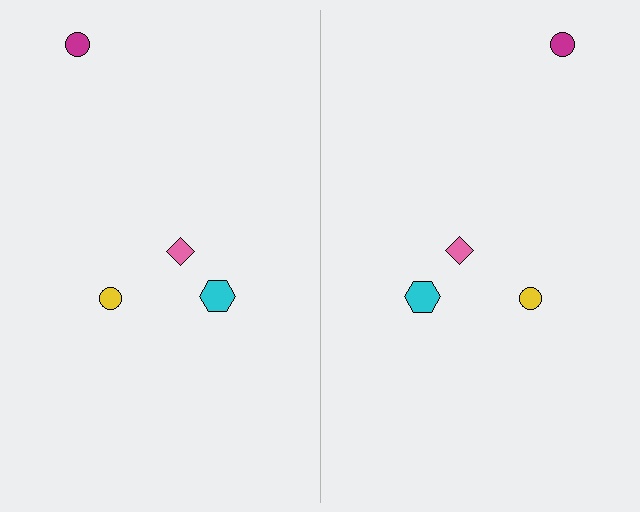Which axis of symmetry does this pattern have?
The pattern has a vertical axis of symmetry running through the center of the image.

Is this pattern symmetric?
Yes, this pattern has bilateral (reflection) symmetry.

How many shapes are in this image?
There are 8 shapes in this image.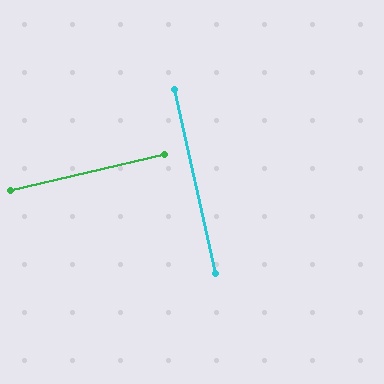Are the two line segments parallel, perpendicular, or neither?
Perpendicular — they meet at approximately 89°.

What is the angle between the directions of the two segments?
Approximately 89 degrees.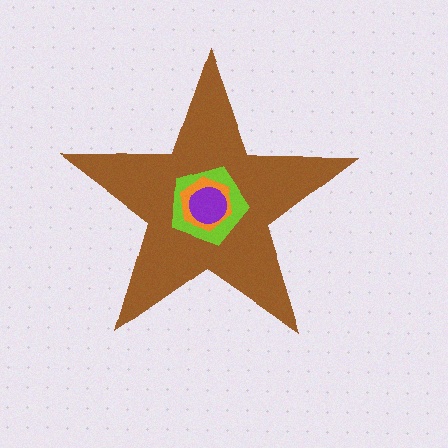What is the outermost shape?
The brown star.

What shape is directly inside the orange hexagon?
The purple circle.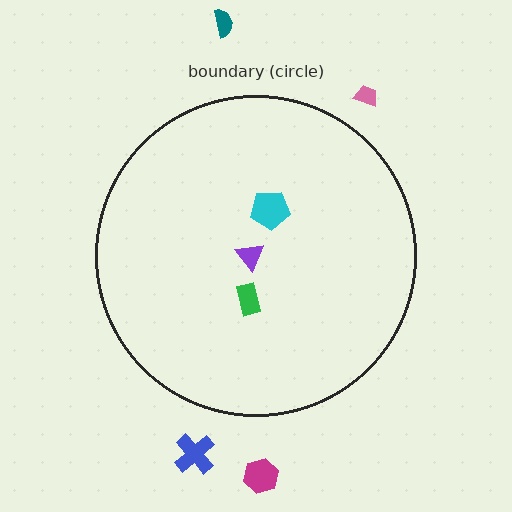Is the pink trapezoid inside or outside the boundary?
Outside.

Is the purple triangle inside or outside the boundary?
Inside.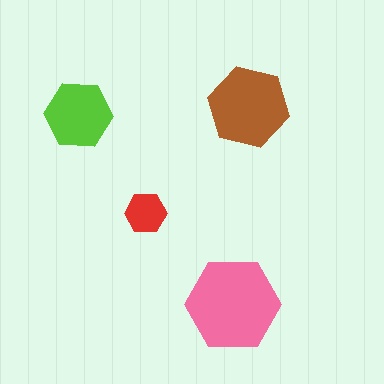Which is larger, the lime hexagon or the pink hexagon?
The pink one.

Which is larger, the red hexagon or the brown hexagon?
The brown one.